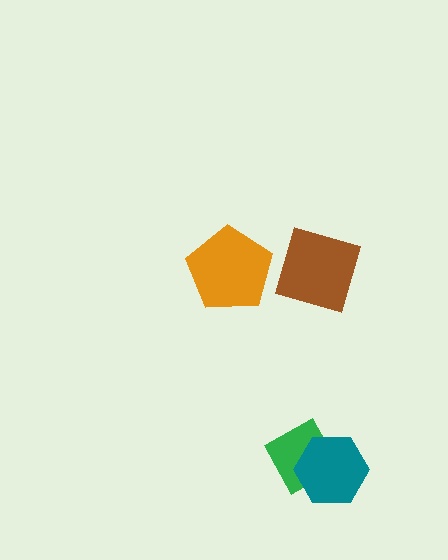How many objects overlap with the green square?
1 object overlaps with the green square.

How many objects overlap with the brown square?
0 objects overlap with the brown square.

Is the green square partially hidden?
Yes, it is partially covered by another shape.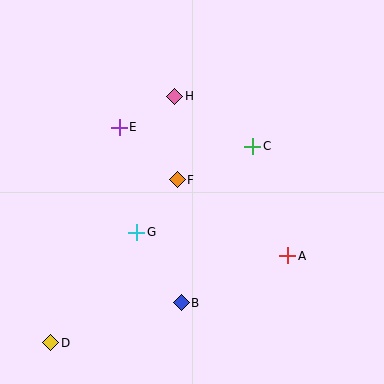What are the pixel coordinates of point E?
Point E is at (119, 127).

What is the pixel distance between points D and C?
The distance between D and C is 282 pixels.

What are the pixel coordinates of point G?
Point G is at (137, 232).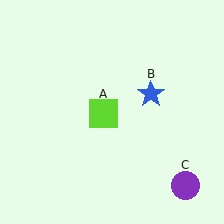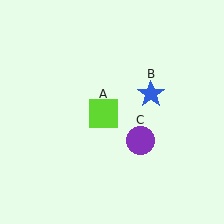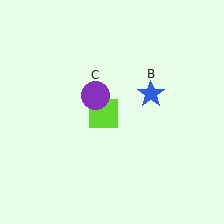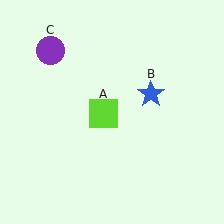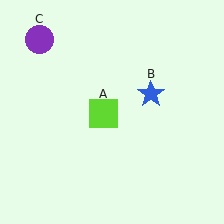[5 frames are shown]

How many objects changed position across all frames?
1 object changed position: purple circle (object C).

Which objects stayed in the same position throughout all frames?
Lime square (object A) and blue star (object B) remained stationary.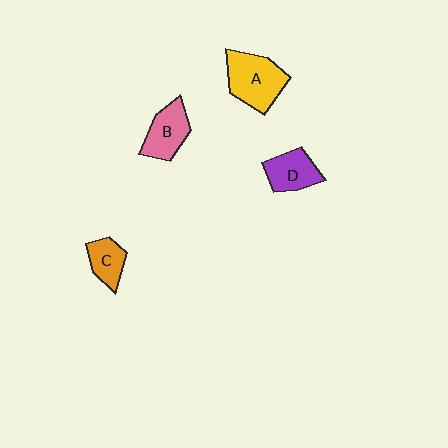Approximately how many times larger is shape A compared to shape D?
Approximately 1.5 times.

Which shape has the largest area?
Shape A (yellow).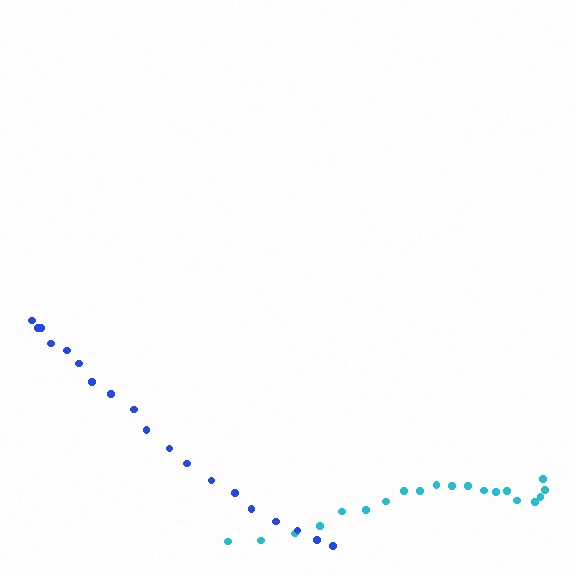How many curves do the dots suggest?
There are 2 distinct paths.